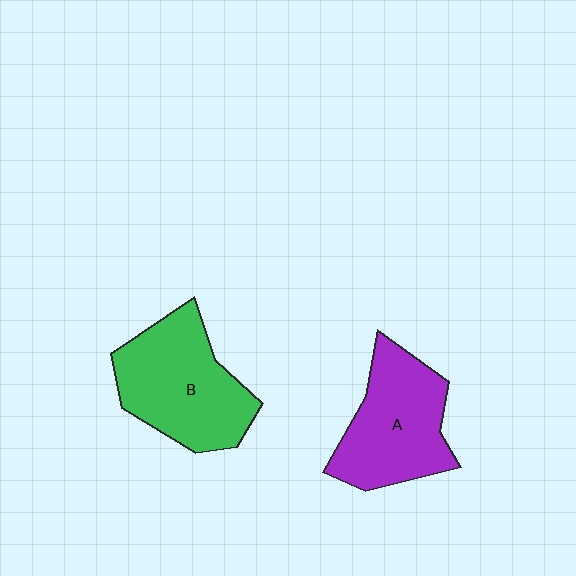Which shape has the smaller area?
Shape A (purple).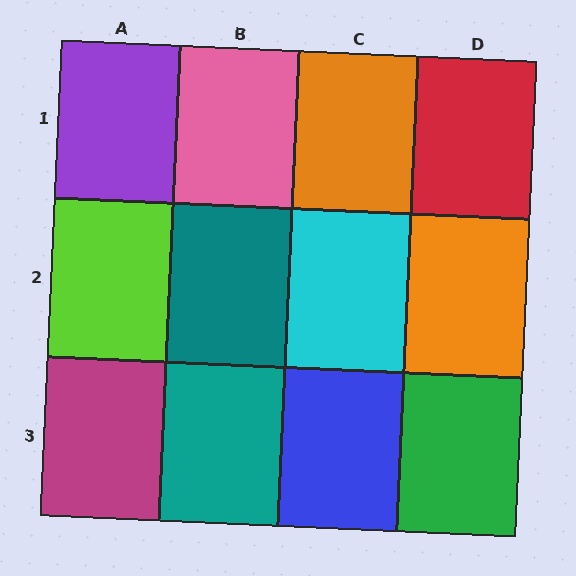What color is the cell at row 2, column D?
Orange.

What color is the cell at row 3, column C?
Blue.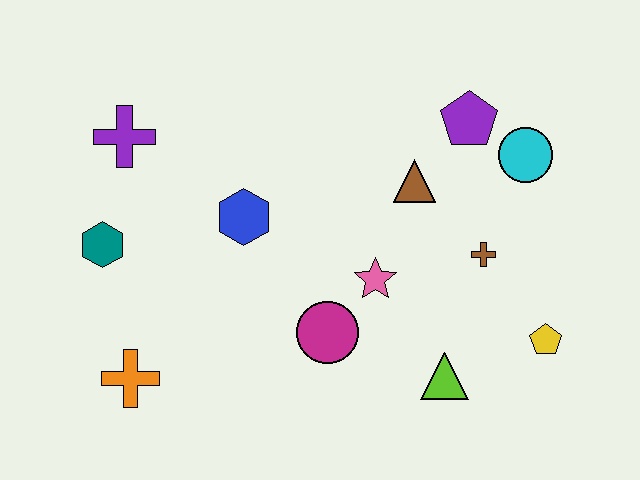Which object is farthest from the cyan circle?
The orange cross is farthest from the cyan circle.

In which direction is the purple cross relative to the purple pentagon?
The purple cross is to the left of the purple pentagon.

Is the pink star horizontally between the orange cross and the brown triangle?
Yes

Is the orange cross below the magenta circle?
Yes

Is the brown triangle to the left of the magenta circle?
No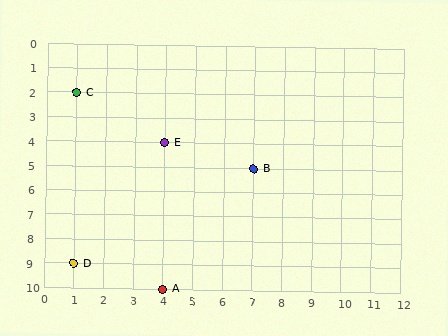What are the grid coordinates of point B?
Point B is at grid coordinates (7, 5).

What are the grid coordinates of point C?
Point C is at grid coordinates (1, 2).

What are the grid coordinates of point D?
Point D is at grid coordinates (1, 9).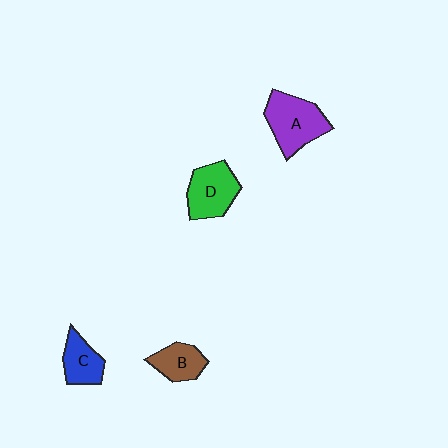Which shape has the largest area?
Shape A (purple).